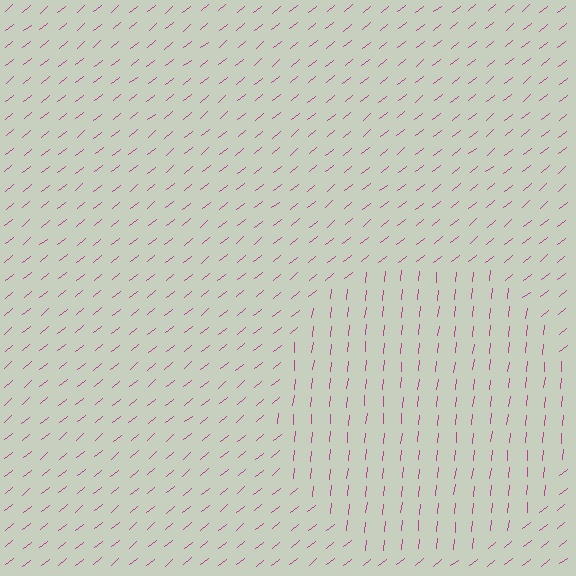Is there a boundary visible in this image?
Yes, there is a texture boundary formed by a change in line orientation.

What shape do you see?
I see a circle.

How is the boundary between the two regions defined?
The boundary is defined purely by a change in line orientation (approximately 45 degrees difference). All lines are the same color and thickness.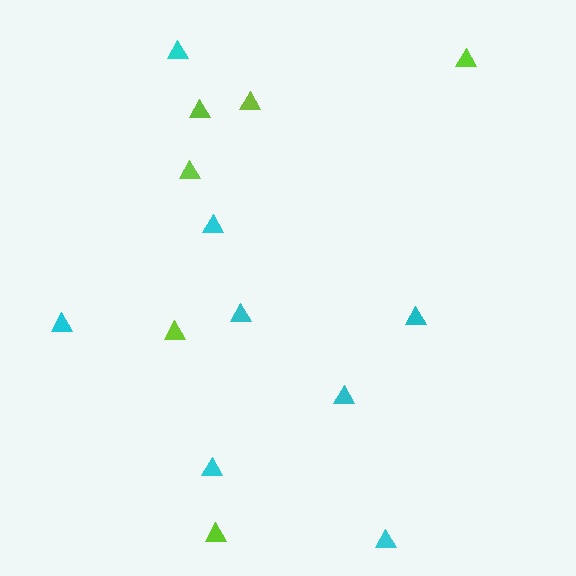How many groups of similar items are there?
There are 2 groups: one group of lime triangles (6) and one group of cyan triangles (8).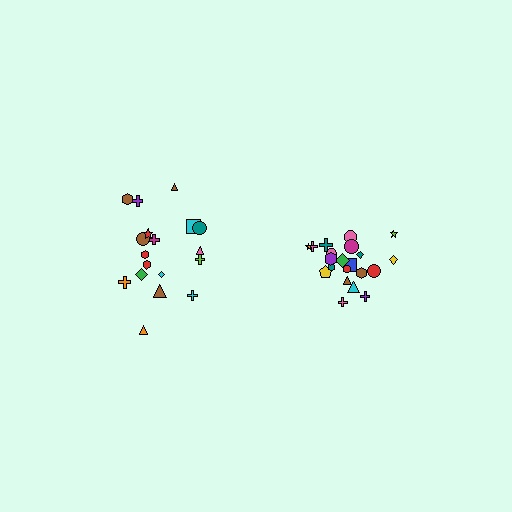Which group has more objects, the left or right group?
The right group.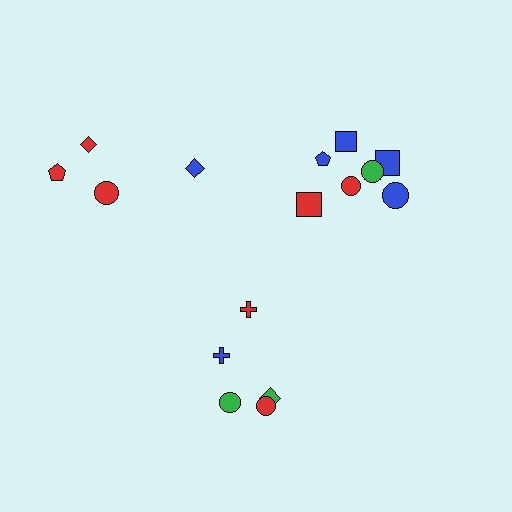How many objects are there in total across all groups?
There are 16 objects.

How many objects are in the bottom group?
There are 5 objects.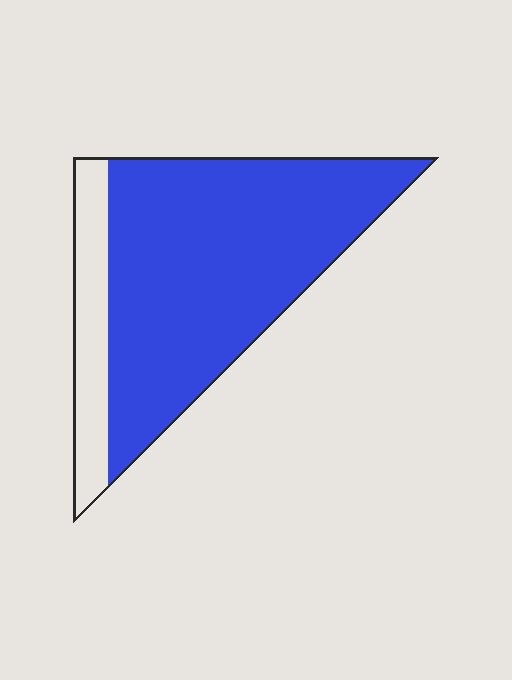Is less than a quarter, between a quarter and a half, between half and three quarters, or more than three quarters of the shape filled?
More than three quarters.